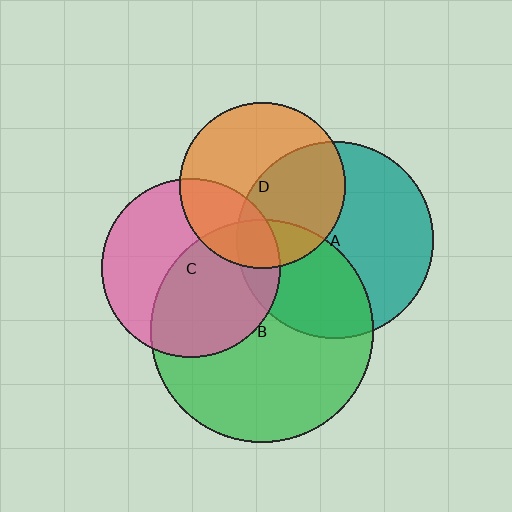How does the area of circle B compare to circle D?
Approximately 1.8 times.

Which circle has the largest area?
Circle B (green).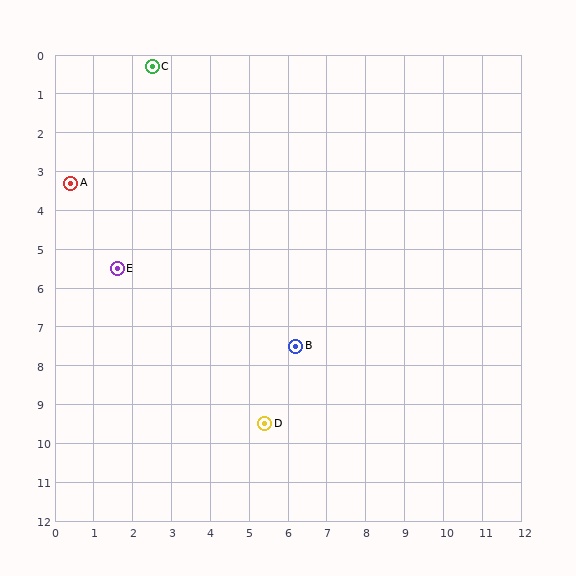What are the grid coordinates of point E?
Point E is at approximately (1.6, 5.5).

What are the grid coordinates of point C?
Point C is at approximately (2.5, 0.3).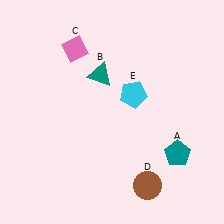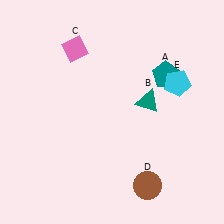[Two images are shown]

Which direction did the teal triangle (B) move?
The teal triangle (B) moved right.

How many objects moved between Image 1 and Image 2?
3 objects moved between the two images.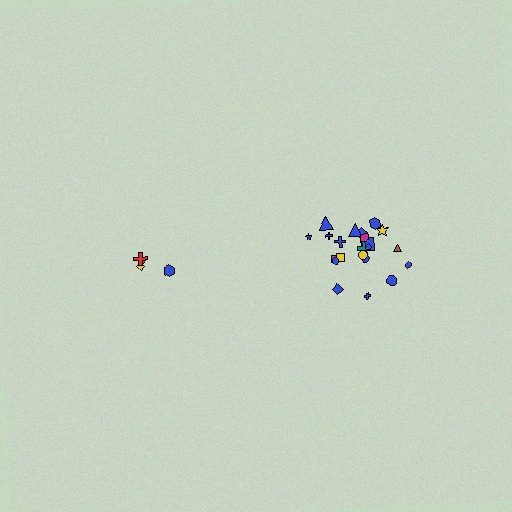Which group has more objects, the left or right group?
The right group.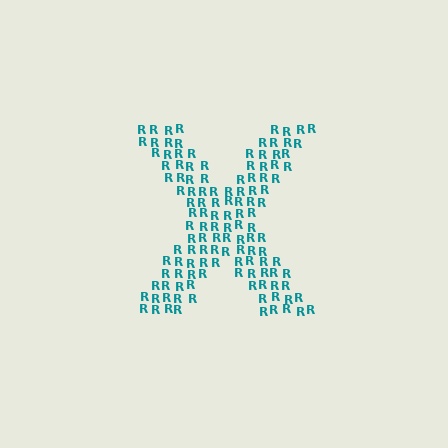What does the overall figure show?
The overall figure shows the letter X.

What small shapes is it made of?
It is made of small letter R's.